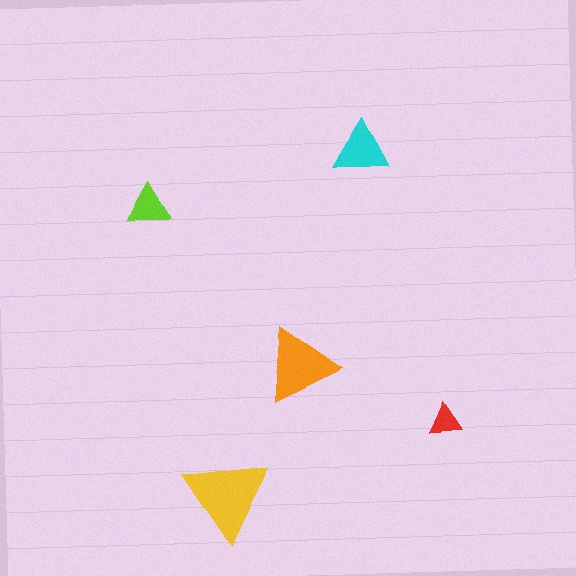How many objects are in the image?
There are 5 objects in the image.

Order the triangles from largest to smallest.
the yellow one, the orange one, the cyan one, the lime one, the red one.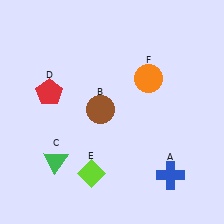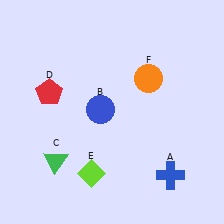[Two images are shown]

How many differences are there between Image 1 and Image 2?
There is 1 difference between the two images.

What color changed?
The circle (B) changed from brown in Image 1 to blue in Image 2.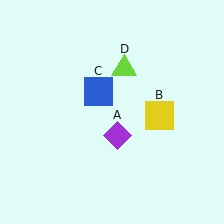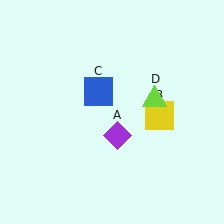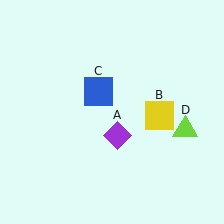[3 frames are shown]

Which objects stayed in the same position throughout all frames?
Purple diamond (object A) and yellow square (object B) and blue square (object C) remained stationary.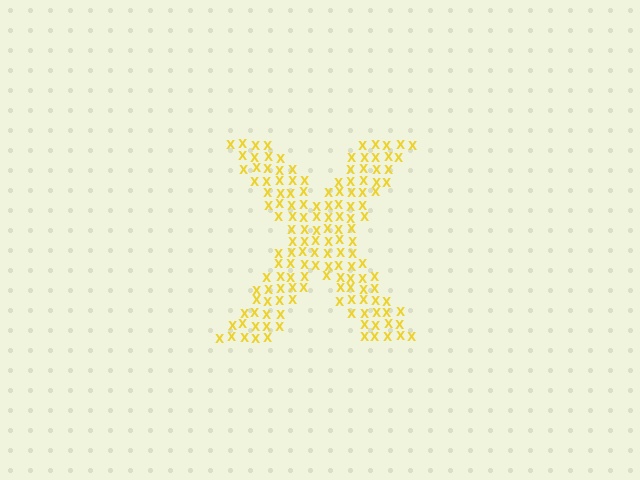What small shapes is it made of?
It is made of small letter X's.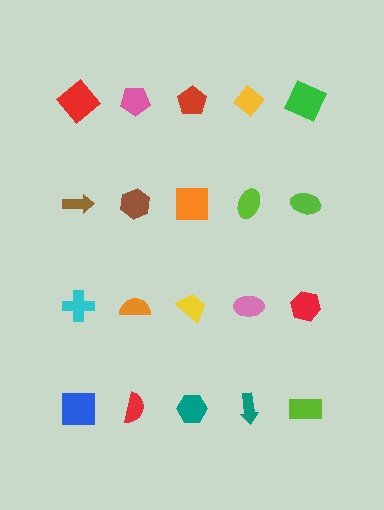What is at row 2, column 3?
An orange square.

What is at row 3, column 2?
An orange semicircle.